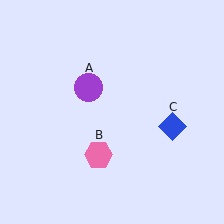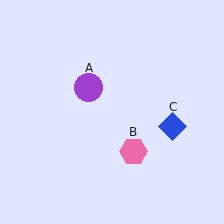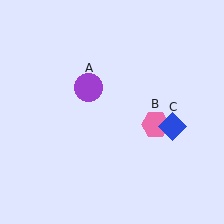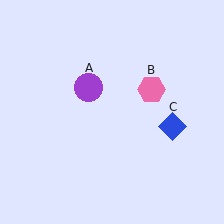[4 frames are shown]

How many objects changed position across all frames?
1 object changed position: pink hexagon (object B).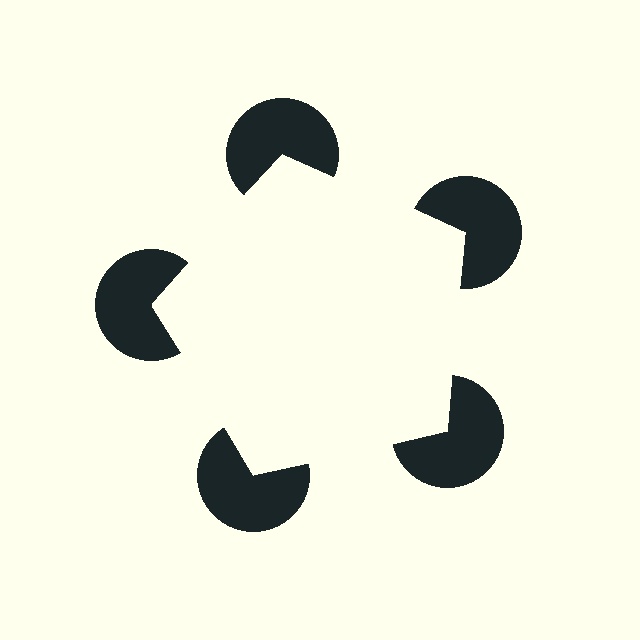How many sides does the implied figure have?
5 sides.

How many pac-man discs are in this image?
There are 5 — one at each vertex of the illusory pentagon.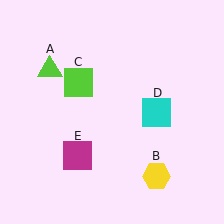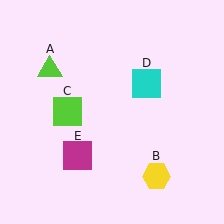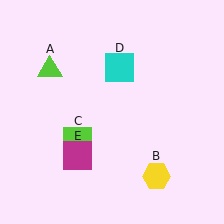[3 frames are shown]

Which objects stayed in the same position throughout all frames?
Lime triangle (object A) and yellow hexagon (object B) and magenta square (object E) remained stationary.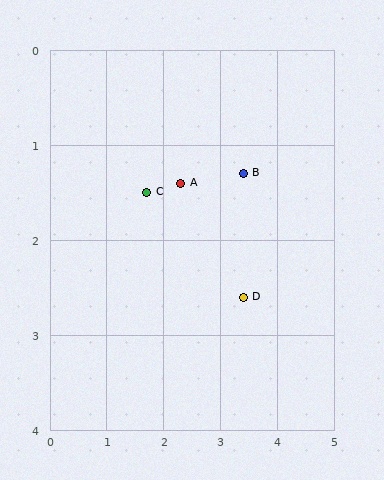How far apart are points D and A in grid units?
Points D and A are about 1.6 grid units apart.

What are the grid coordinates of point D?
Point D is at approximately (3.4, 2.6).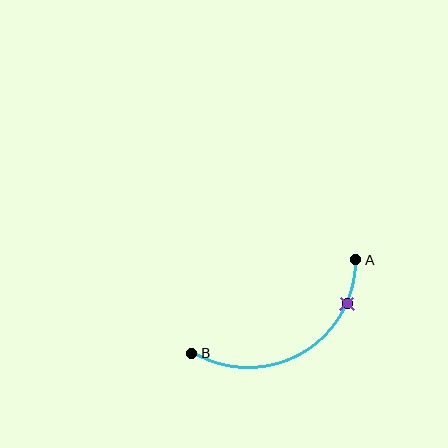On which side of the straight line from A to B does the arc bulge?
The arc bulges below the straight line connecting A and B.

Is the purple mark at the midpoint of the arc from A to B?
No. The purple mark lies on the arc but is closer to endpoint A. The arc midpoint would be at the point on the curve equidistant along the arc from both A and B.